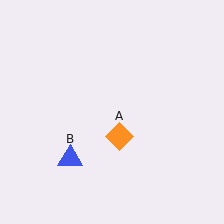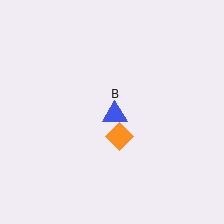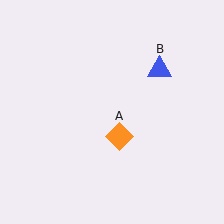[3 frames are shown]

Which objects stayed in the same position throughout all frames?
Orange diamond (object A) remained stationary.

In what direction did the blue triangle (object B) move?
The blue triangle (object B) moved up and to the right.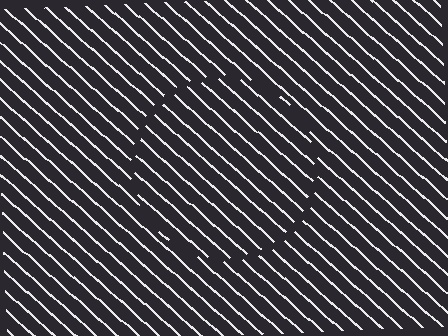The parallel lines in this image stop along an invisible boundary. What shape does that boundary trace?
An illusory circle. The interior of the shape contains the same grating, shifted by half a period — the contour is defined by the phase discontinuity where line-ends from the inner and outer gratings abut.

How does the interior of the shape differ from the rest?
The interior of the shape contains the same grating, shifted by half a period — the contour is defined by the phase discontinuity where line-ends from the inner and outer gratings abut.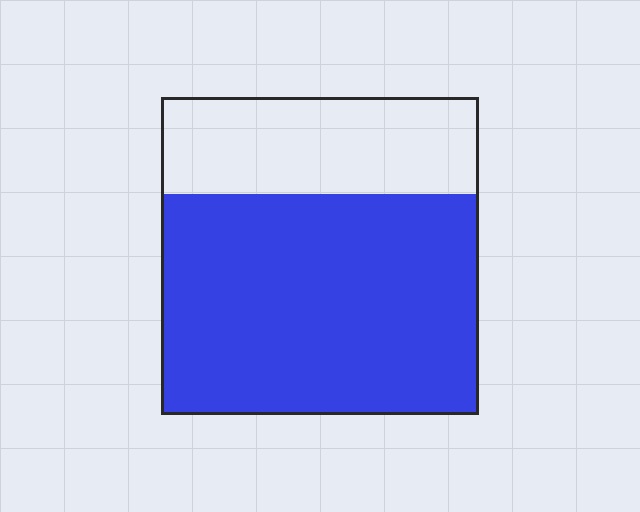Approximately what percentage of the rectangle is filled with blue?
Approximately 70%.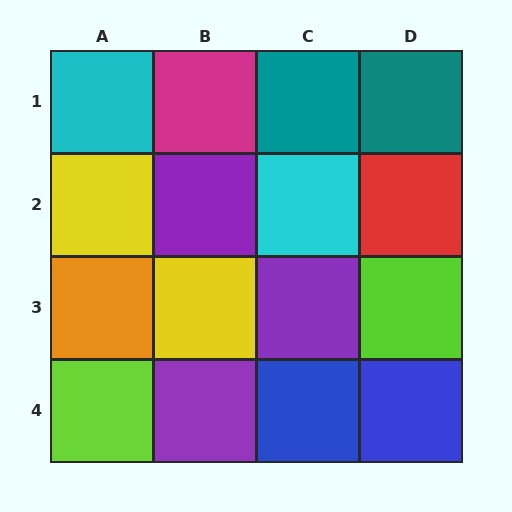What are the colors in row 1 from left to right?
Cyan, magenta, teal, teal.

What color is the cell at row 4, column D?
Blue.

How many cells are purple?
3 cells are purple.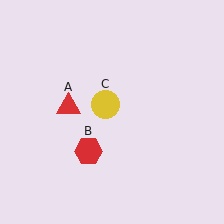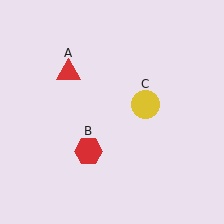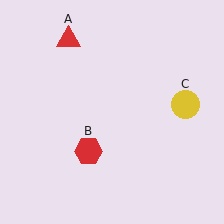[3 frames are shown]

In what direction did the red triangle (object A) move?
The red triangle (object A) moved up.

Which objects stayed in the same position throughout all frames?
Red hexagon (object B) remained stationary.